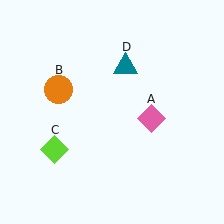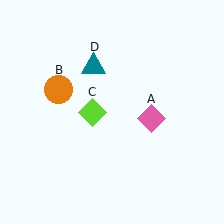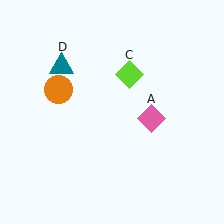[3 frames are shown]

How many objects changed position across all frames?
2 objects changed position: lime diamond (object C), teal triangle (object D).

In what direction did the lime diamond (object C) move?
The lime diamond (object C) moved up and to the right.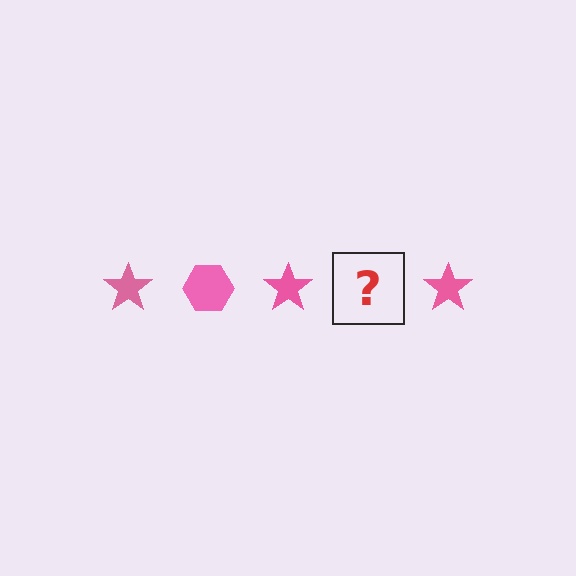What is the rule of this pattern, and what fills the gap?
The rule is that the pattern cycles through star, hexagon shapes in pink. The gap should be filled with a pink hexagon.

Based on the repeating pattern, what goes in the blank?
The blank should be a pink hexagon.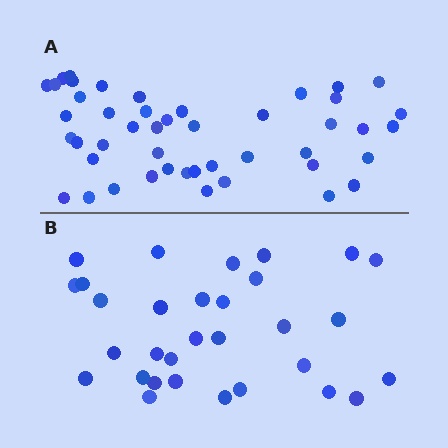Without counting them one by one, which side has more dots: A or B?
Region A (the top region) has more dots.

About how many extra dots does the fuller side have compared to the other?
Region A has approximately 15 more dots than region B.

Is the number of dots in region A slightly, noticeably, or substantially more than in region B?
Region A has substantially more. The ratio is roughly 1.5 to 1.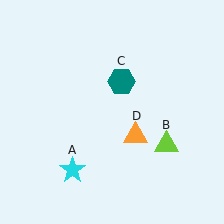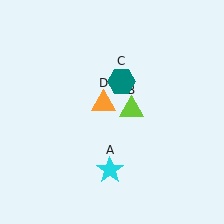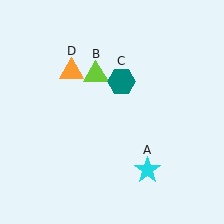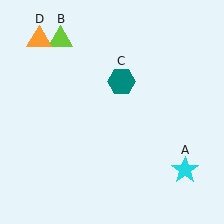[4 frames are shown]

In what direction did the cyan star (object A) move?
The cyan star (object A) moved right.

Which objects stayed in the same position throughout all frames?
Teal hexagon (object C) remained stationary.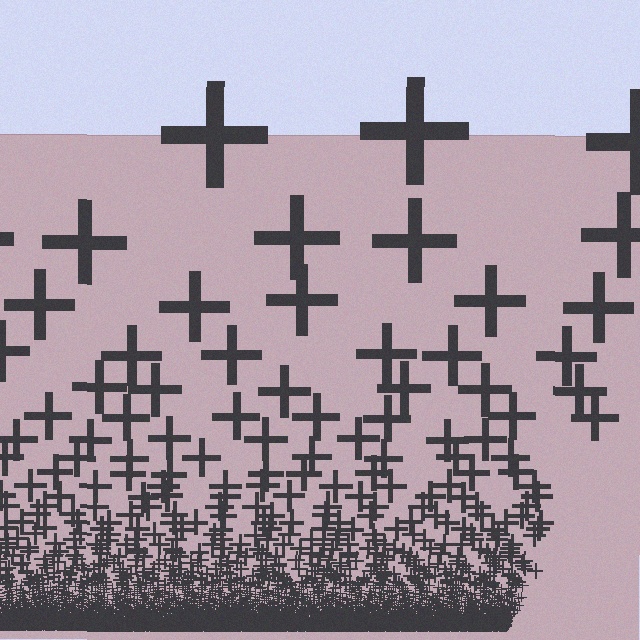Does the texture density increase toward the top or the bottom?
Density increases toward the bottom.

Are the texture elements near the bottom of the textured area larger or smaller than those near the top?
Smaller. The gradient is inverted — elements near the bottom are smaller and denser.